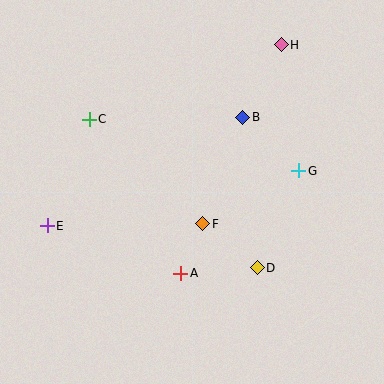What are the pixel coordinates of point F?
Point F is at (203, 224).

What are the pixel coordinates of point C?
Point C is at (89, 119).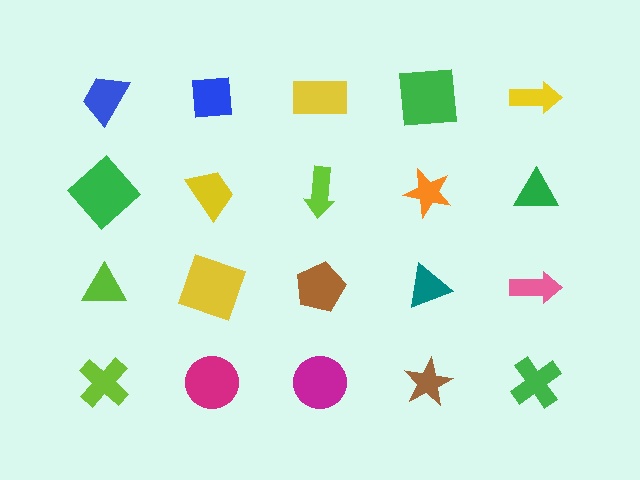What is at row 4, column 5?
A green cross.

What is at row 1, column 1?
A blue trapezoid.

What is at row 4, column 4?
A brown star.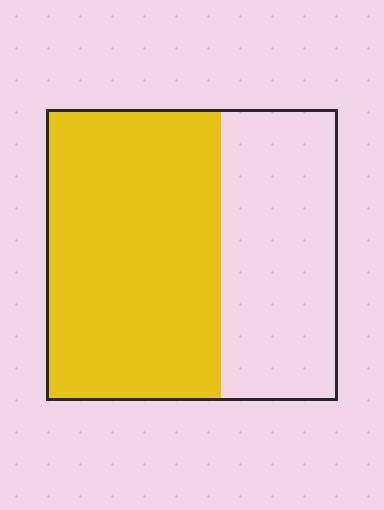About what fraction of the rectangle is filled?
About three fifths (3/5).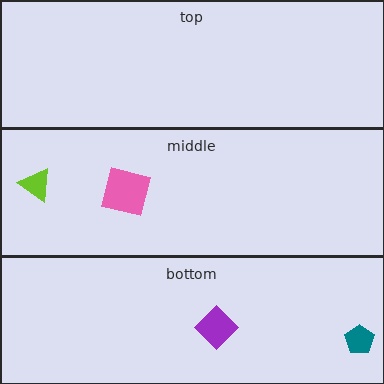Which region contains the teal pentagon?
The bottom region.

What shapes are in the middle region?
The lime triangle, the pink square.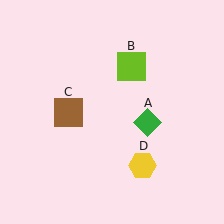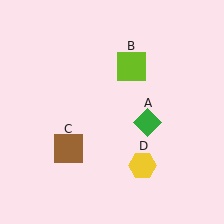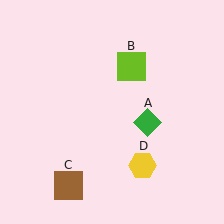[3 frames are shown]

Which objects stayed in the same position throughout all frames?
Green diamond (object A) and lime square (object B) and yellow hexagon (object D) remained stationary.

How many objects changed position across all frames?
1 object changed position: brown square (object C).